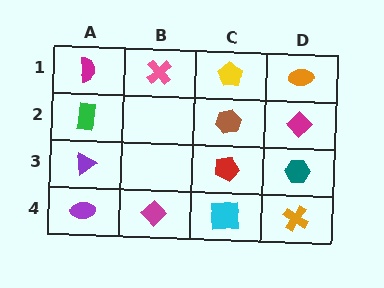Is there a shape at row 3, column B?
No, that cell is empty.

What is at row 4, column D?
An orange cross.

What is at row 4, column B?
A magenta diamond.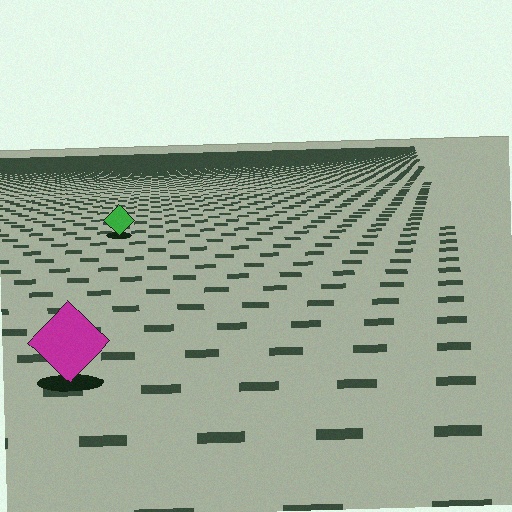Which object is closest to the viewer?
The magenta diamond is closest. The texture marks near it are larger and more spread out.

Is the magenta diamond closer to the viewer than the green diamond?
Yes. The magenta diamond is closer — you can tell from the texture gradient: the ground texture is coarser near it.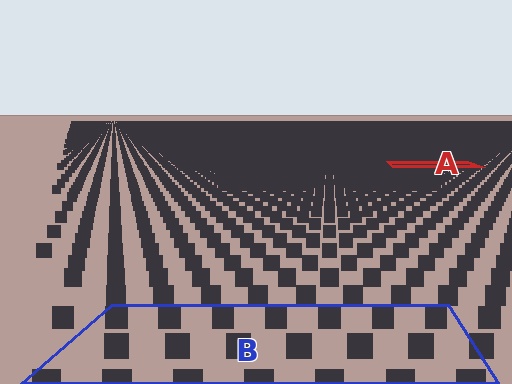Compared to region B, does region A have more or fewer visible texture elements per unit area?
Region A has more texture elements per unit area — they are packed more densely because it is farther away.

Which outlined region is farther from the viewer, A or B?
Region A is farther from the viewer — the texture elements inside it appear smaller and more densely packed.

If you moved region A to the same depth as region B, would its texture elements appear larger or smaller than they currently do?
They would appear larger. At a closer depth, the same texture elements are projected at a bigger on-screen size.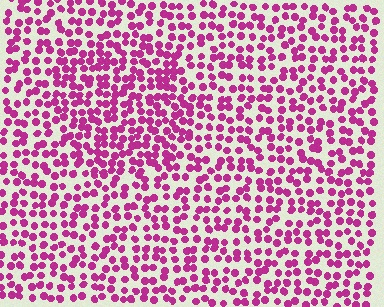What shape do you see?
I see a circle.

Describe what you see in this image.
The image contains small magenta elements arranged at two different densities. A circle-shaped region is visible where the elements are more densely packed than the surrounding area.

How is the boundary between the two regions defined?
The boundary is defined by a change in element density (approximately 1.5x ratio). All elements are the same color, size, and shape.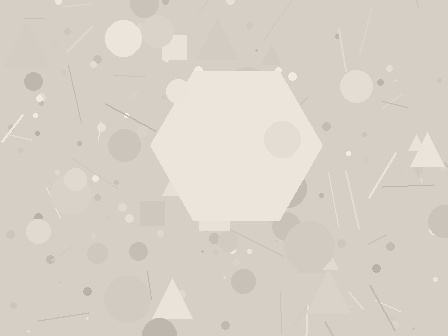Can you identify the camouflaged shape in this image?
The camouflaged shape is a hexagon.